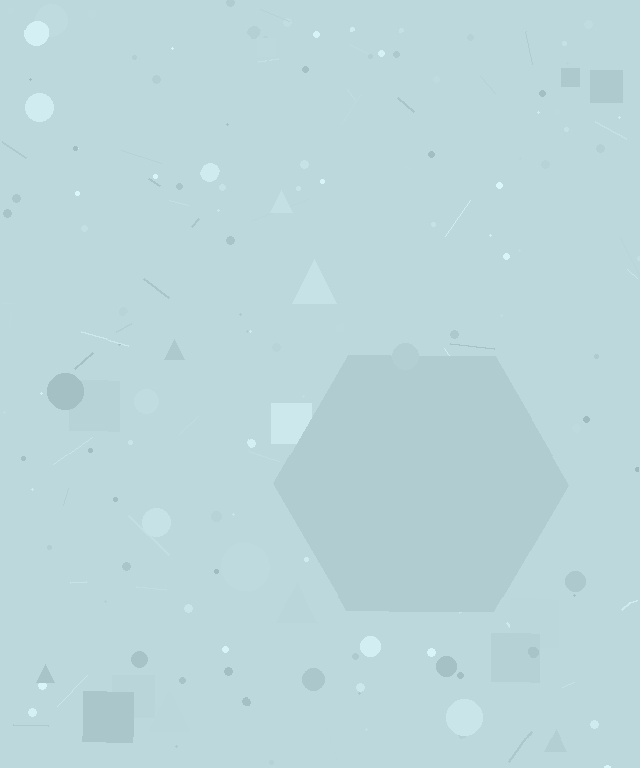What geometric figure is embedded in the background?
A hexagon is embedded in the background.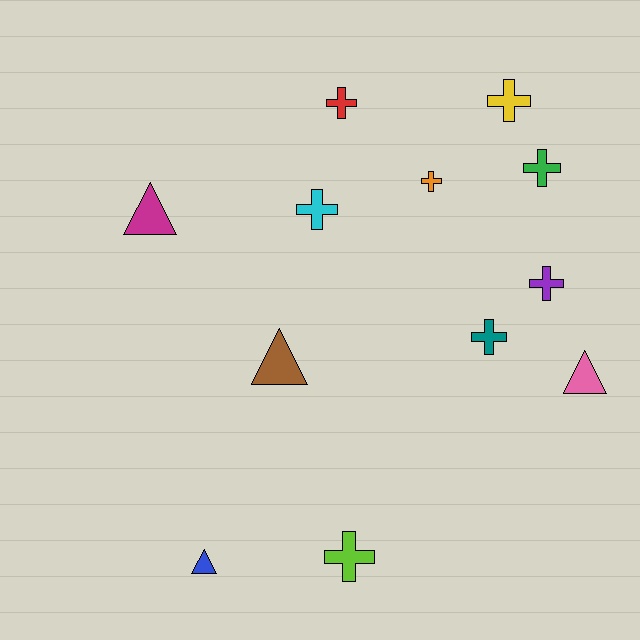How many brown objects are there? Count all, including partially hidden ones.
There is 1 brown object.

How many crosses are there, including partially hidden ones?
There are 8 crosses.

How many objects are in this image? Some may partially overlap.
There are 12 objects.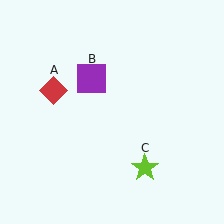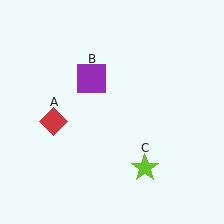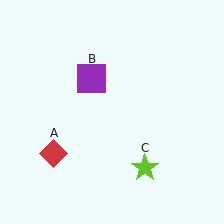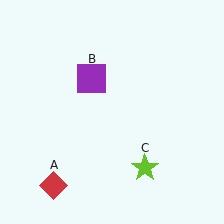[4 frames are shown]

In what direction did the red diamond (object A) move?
The red diamond (object A) moved down.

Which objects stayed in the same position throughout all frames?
Purple square (object B) and lime star (object C) remained stationary.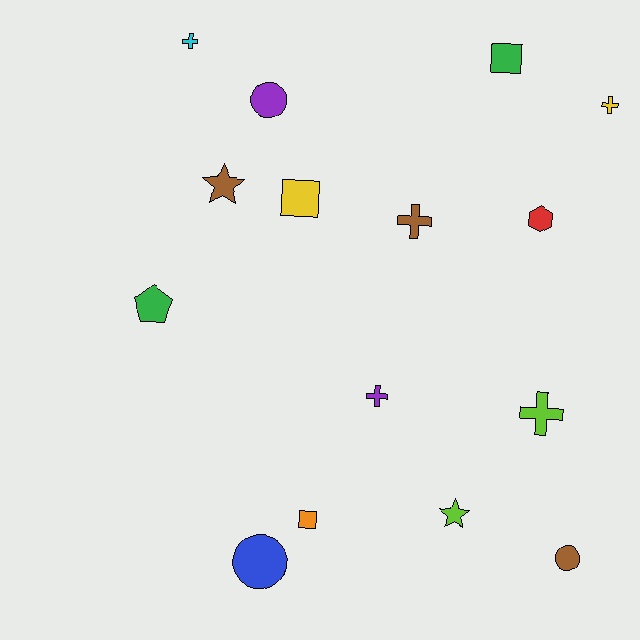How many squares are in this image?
There are 3 squares.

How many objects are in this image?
There are 15 objects.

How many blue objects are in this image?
There is 1 blue object.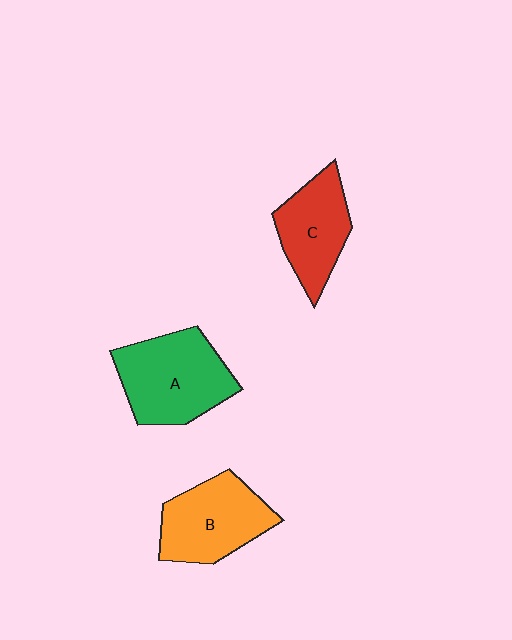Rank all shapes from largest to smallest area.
From largest to smallest: A (green), B (orange), C (red).